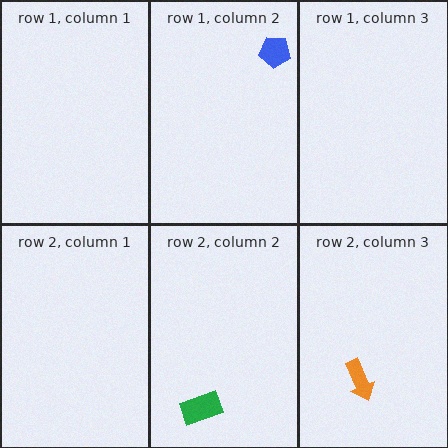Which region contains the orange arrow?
The row 2, column 3 region.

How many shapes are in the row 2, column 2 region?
1.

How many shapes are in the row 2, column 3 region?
1.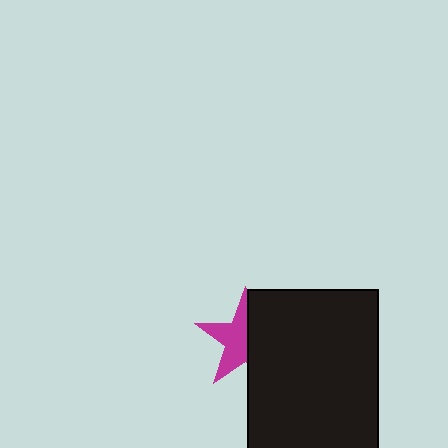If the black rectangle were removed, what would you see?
You would see the complete magenta star.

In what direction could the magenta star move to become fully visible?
The magenta star could move left. That would shift it out from behind the black rectangle entirely.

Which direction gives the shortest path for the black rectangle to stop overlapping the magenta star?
Moving right gives the shortest separation.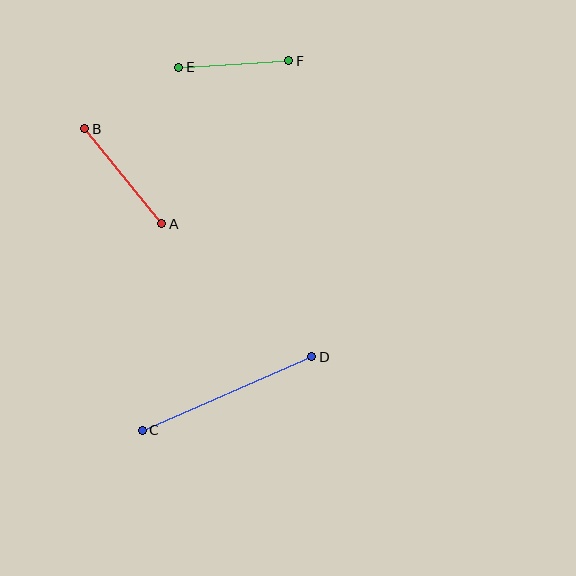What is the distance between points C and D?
The distance is approximately 185 pixels.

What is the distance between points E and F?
The distance is approximately 110 pixels.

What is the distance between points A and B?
The distance is approximately 122 pixels.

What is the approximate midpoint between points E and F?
The midpoint is at approximately (234, 64) pixels.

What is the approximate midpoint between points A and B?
The midpoint is at approximately (123, 176) pixels.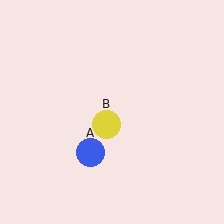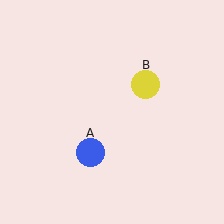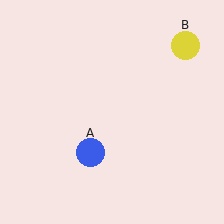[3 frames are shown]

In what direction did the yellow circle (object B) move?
The yellow circle (object B) moved up and to the right.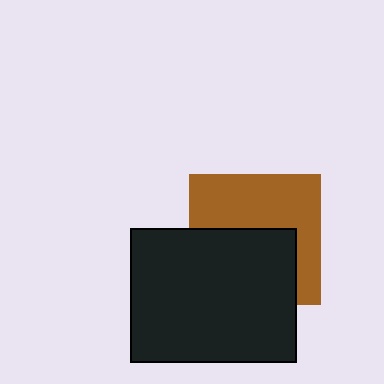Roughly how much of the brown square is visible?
About half of it is visible (roughly 52%).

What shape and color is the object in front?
The object in front is a black rectangle.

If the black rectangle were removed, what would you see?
You would see the complete brown square.